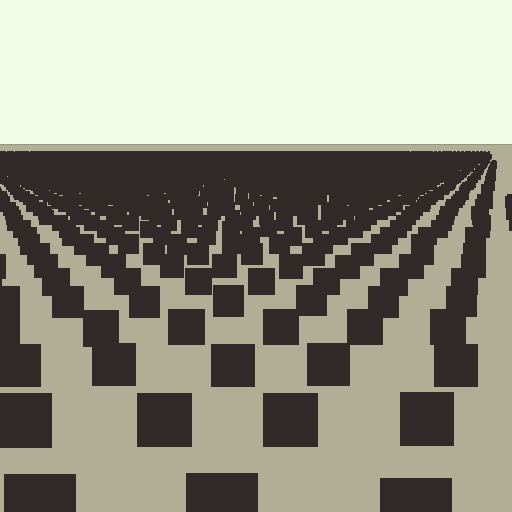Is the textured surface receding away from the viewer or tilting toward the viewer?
The surface is receding away from the viewer. Texture elements get smaller and denser toward the top.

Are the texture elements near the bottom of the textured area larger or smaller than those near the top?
Larger. Near the bottom, elements are closer to the viewer and appear at a bigger on-screen size.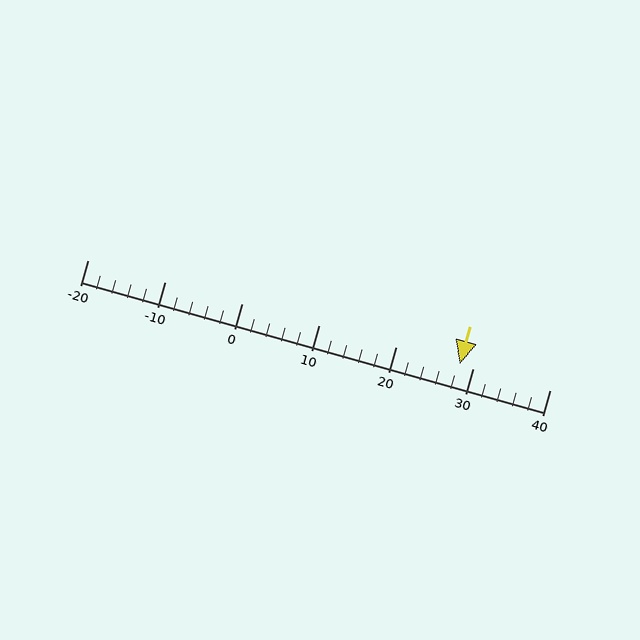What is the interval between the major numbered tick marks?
The major tick marks are spaced 10 units apart.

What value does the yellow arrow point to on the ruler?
The yellow arrow points to approximately 28.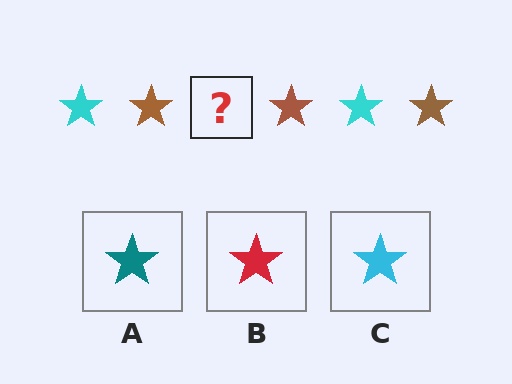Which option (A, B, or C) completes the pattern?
C.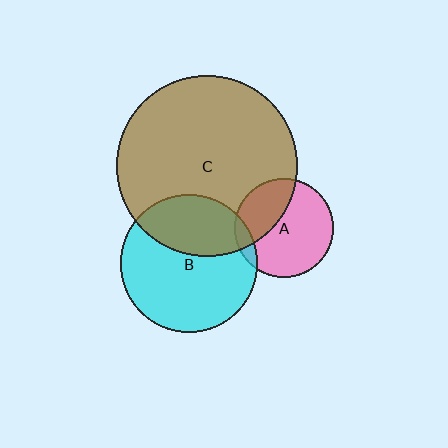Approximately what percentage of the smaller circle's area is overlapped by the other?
Approximately 35%.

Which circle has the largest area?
Circle C (brown).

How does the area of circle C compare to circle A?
Approximately 3.3 times.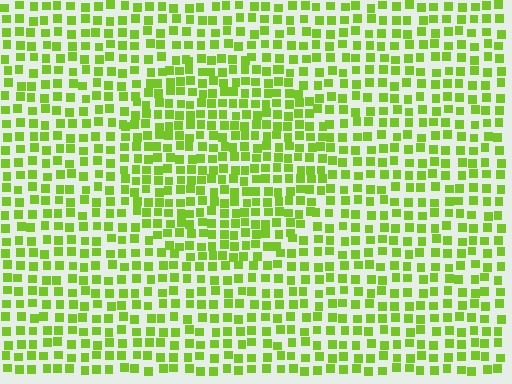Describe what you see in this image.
The image contains small lime elements arranged at two different densities. A circle-shaped region is visible where the elements are more densely packed than the surrounding area.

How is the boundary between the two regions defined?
The boundary is defined by a change in element density (approximately 1.4x ratio). All elements are the same color, size, and shape.